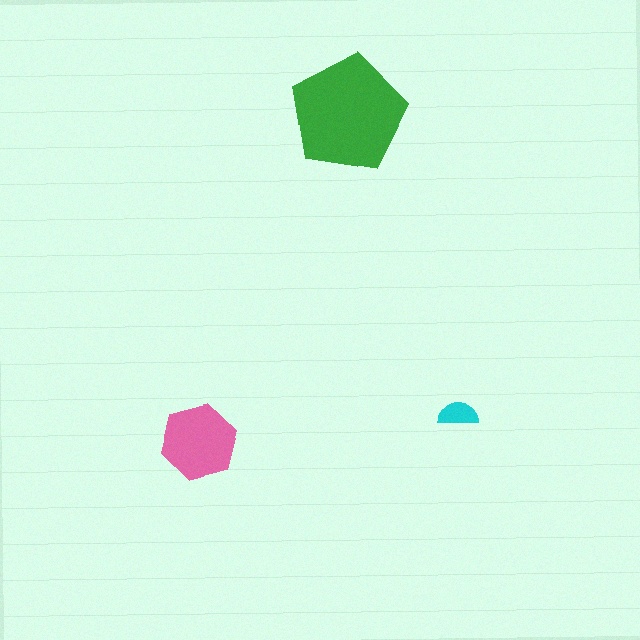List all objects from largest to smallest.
The green pentagon, the pink hexagon, the cyan semicircle.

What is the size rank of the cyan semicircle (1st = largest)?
3rd.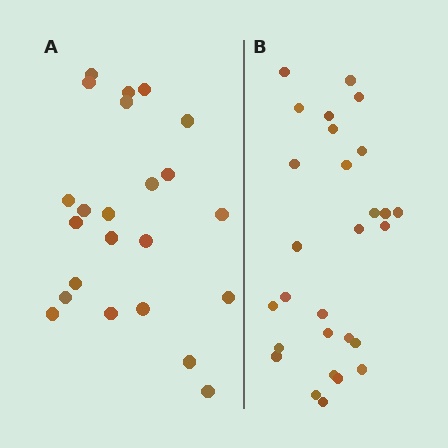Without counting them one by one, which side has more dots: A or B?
Region B (the right region) has more dots.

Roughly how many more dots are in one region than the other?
Region B has about 5 more dots than region A.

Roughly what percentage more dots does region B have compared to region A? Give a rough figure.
About 20% more.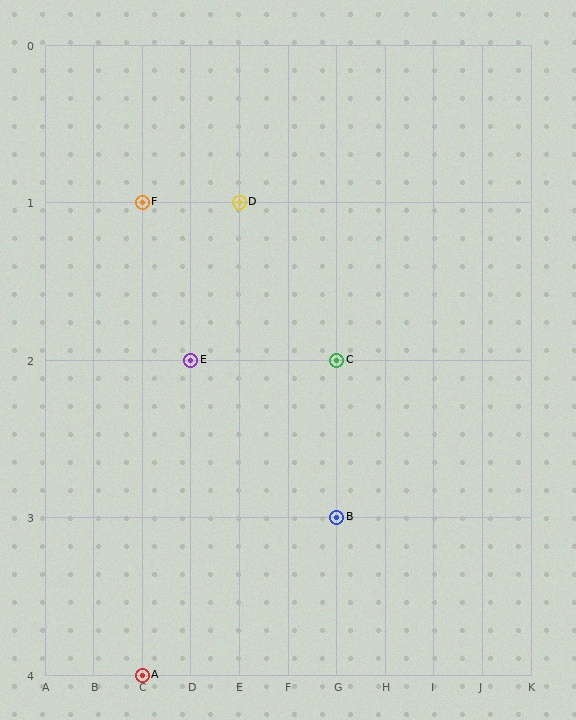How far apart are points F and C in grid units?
Points F and C are 4 columns and 1 row apart (about 4.1 grid units diagonally).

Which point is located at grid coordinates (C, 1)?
Point F is at (C, 1).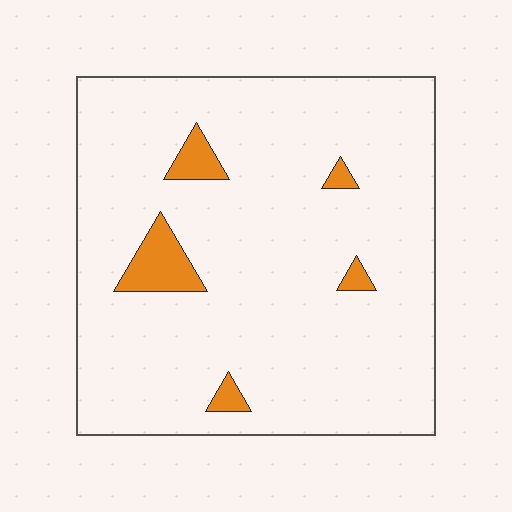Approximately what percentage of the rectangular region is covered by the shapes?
Approximately 5%.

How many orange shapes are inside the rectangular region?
5.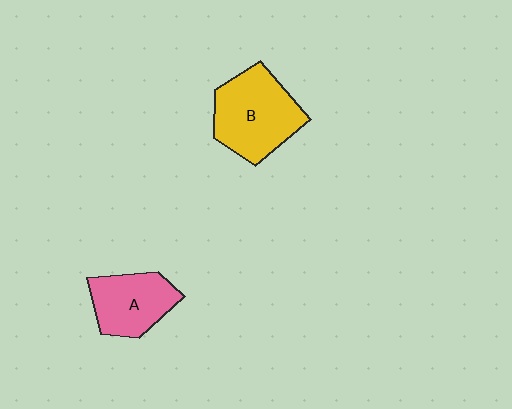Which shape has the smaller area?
Shape A (pink).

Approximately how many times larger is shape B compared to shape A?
Approximately 1.4 times.